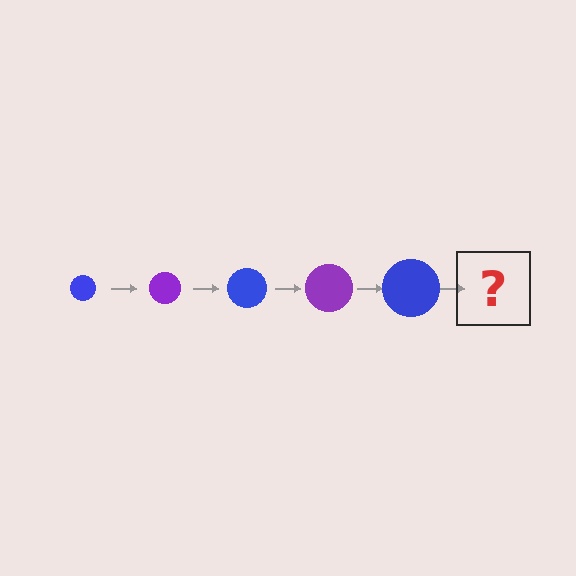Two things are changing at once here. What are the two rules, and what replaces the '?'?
The two rules are that the circle grows larger each step and the color cycles through blue and purple. The '?' should be a purple circle, larger than the previous one.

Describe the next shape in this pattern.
It should be a purple circle, larger than the previous one.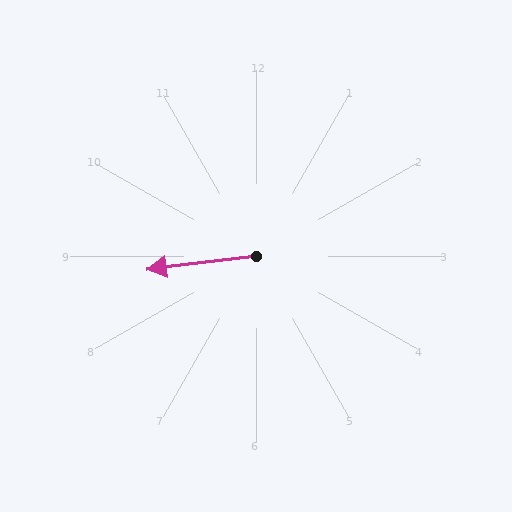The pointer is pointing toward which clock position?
Roughly 9 o'clock.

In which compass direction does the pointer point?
West.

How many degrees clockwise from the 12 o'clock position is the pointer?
Approximately 263 degrees.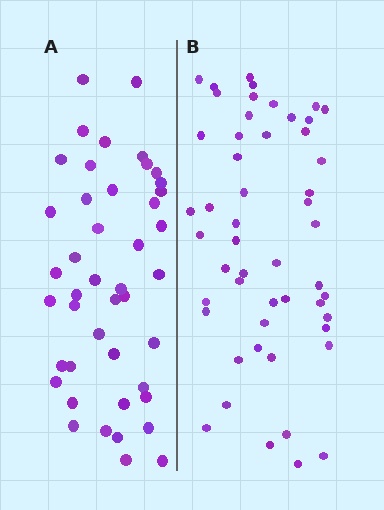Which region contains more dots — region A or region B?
Region B (the right region) has more dots.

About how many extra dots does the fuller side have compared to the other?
Region B has roughly 8 or so more dots than region A.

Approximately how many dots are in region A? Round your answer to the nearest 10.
About 40 dots. (The exact count is 44, which rounds to 40.)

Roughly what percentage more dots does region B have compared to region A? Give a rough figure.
About 15% more.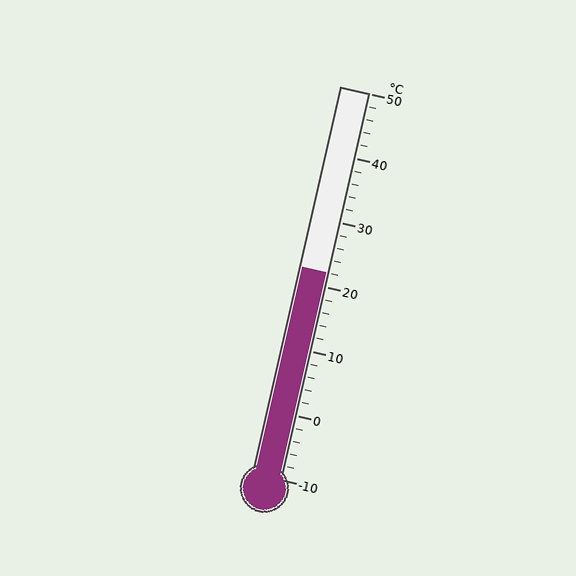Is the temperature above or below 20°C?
The temperature is above 20°C.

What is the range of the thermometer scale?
The thermometer scale ranges from -10°C to 50°C.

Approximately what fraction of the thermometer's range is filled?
The thermometer is filled to approximately 55% of its range.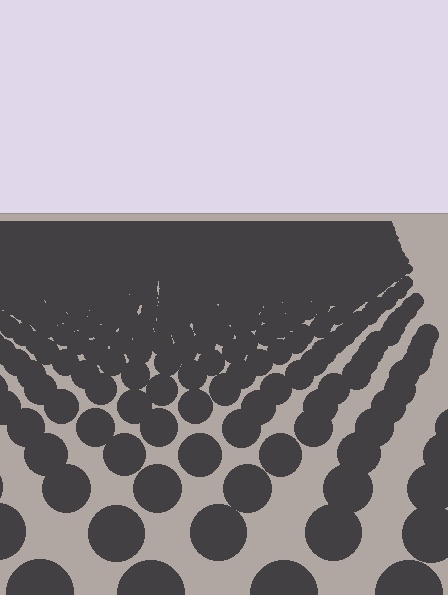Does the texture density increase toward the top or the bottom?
Density increases toward the top.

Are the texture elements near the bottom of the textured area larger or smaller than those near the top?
Larger. Near the bottom, elements are closer to the viewer and appear at a bigger on-screen size.